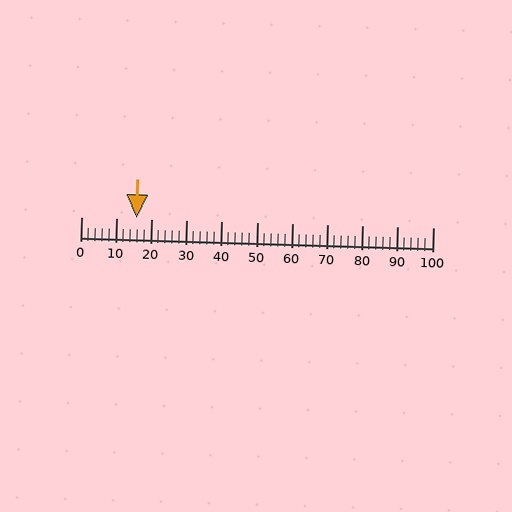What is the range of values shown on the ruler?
The ruler shows values from 0 to 100.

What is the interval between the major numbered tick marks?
The major tick marks are spaced 10 units apart.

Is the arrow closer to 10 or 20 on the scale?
The arrow is closer to 20.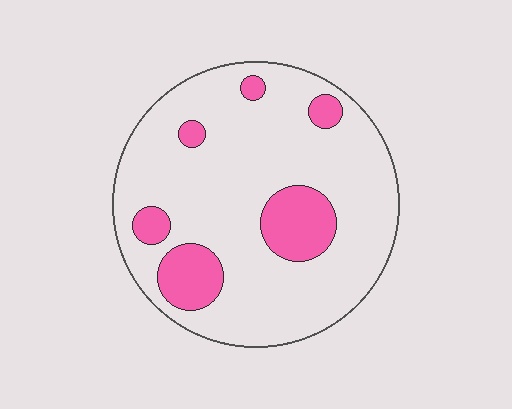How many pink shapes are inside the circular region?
6.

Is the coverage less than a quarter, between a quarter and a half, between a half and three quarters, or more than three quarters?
Less than a quarter.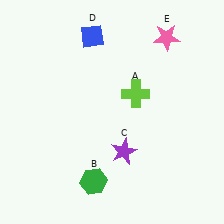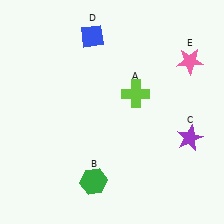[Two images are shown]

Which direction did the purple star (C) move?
The purple star (C) moved right.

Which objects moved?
The objects that moved are: the purple star (C), the pink star (E).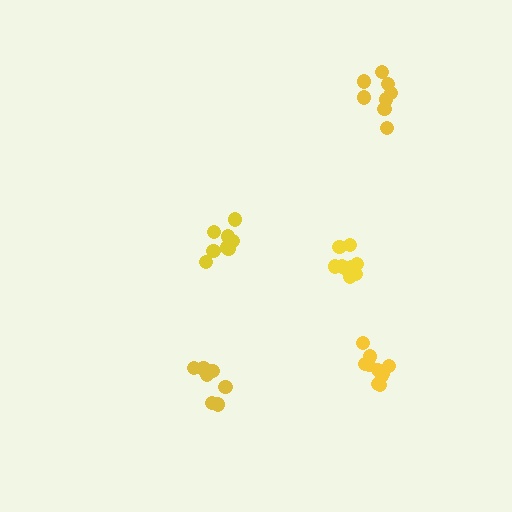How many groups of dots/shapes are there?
There are 5 groups.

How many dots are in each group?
Group 1: 7 dots, Group 2: 10 dots, Group 3: 9 dots, Group 4: 10 dots, Group 5: 8 dots (44 total).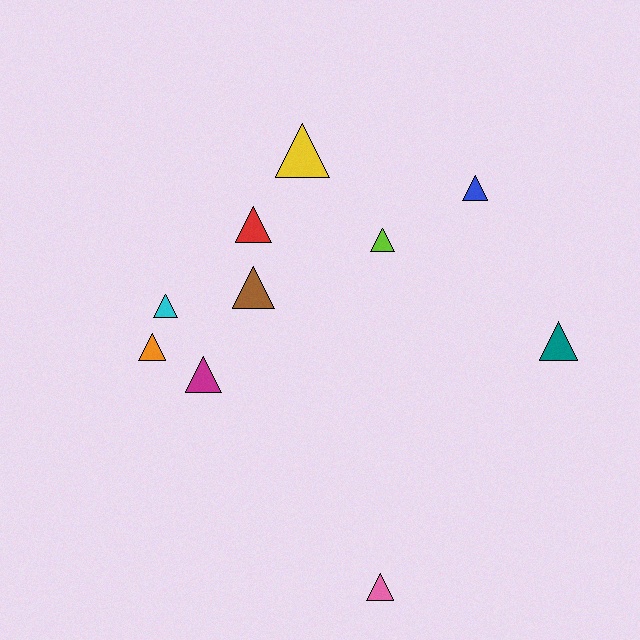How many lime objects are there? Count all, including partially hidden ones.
There is 1 lime object.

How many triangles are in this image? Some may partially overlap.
There are 10 triangles.